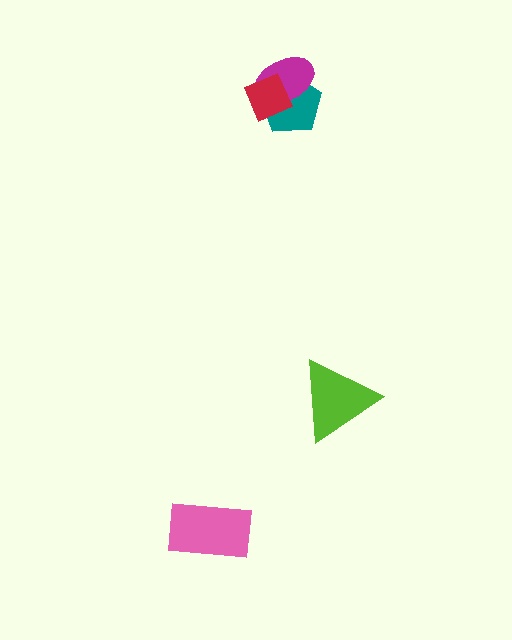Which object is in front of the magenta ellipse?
The red diamond is in front of the magenta ellipse.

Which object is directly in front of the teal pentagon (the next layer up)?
The magenta ellipse is directly in front of the teal pentagon.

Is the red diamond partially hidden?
No, no other shape covers it.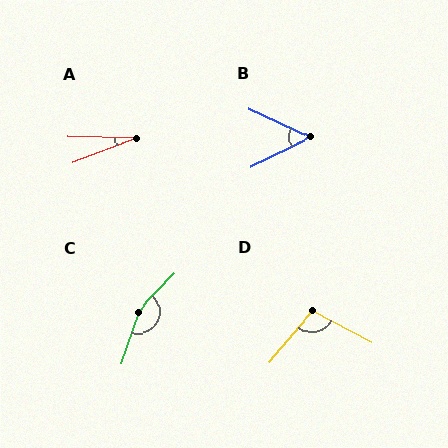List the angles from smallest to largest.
A (22°), B (51°), D (102°), C (154°).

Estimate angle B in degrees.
Approximately 51 degrees.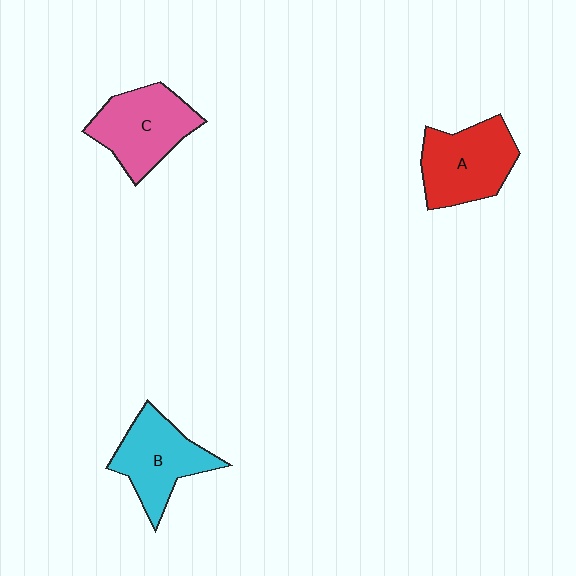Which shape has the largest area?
Shape A (red).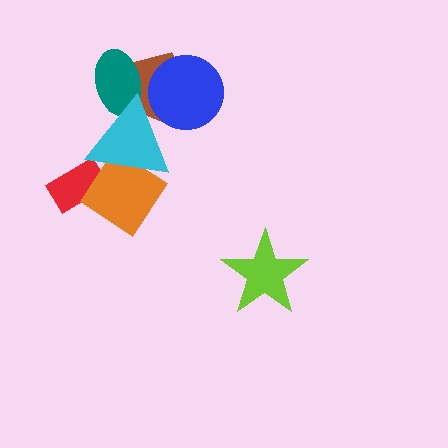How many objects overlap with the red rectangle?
2 objects overlap with the red rectangle.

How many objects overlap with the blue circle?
2 objects overlap with the blue circle.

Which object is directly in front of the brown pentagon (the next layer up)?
The teal ellipse is directly in front of the brown pentagon.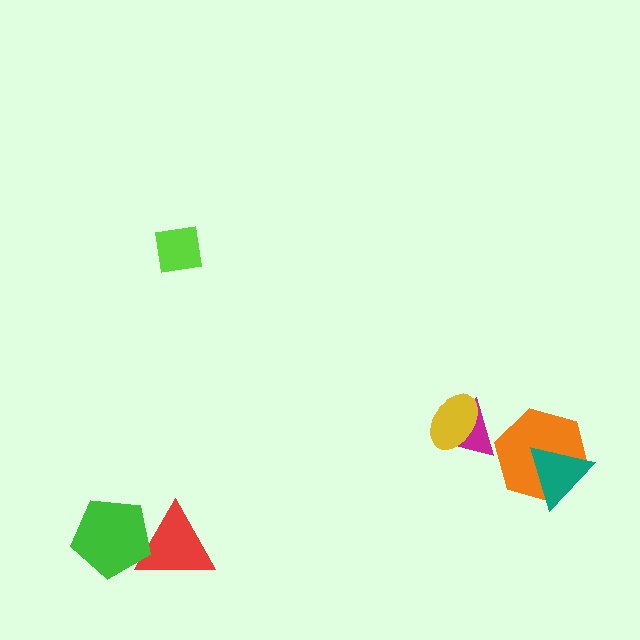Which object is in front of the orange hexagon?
The teal triangle is in front of the orange hexagon.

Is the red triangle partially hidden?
Yes, it is partially covered by another shape.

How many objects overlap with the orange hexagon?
1 object overlaps with the orange hexagon.